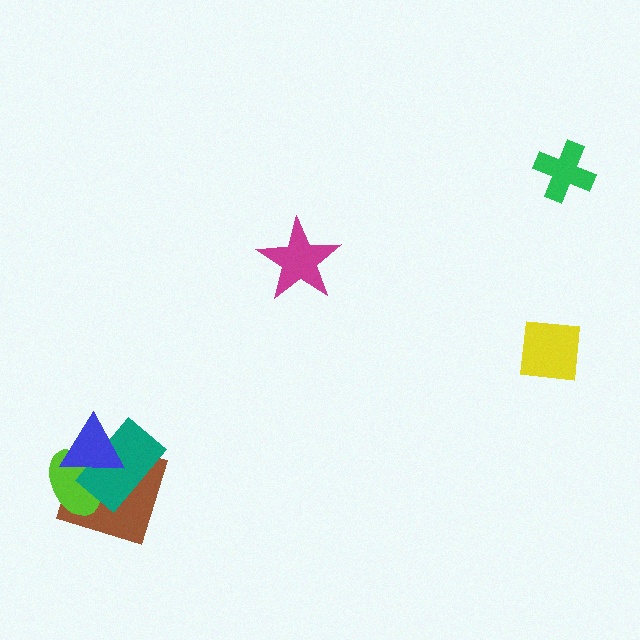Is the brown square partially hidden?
Yes, it is partially covered by another shape.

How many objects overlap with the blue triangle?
3 objects overlap with the blue triangle.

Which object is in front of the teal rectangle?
The blue triangle is in front of the teal rectangle.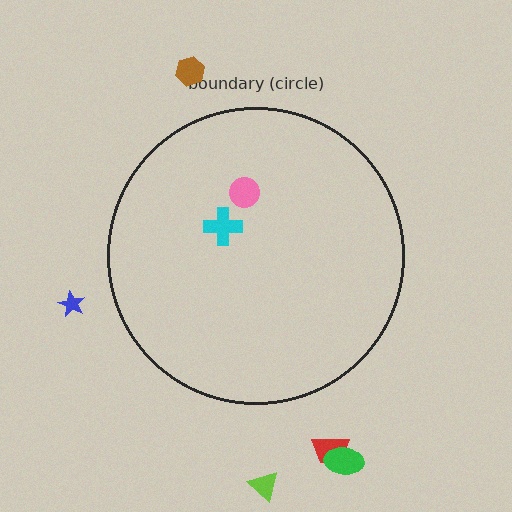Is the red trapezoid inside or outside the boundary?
Outside.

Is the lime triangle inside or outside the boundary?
Outside.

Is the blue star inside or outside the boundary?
Outside.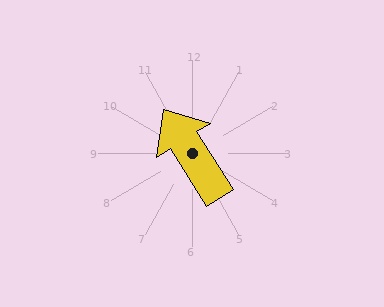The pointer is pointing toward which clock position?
Roughly 11 o'clock.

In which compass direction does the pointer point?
Northwest.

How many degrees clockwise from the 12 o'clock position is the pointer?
Approximately 327 degrees.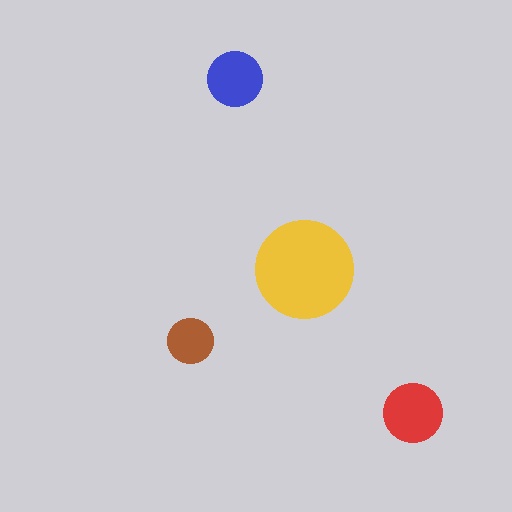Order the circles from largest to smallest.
the yellow one, the red one, the blue one, the brown one.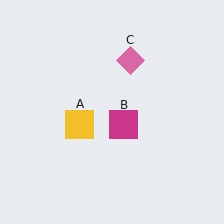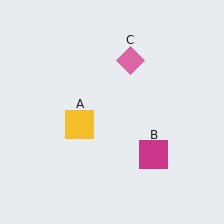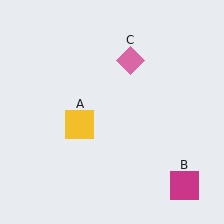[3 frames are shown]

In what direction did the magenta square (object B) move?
The magenta square (object B) moved down and to the right.